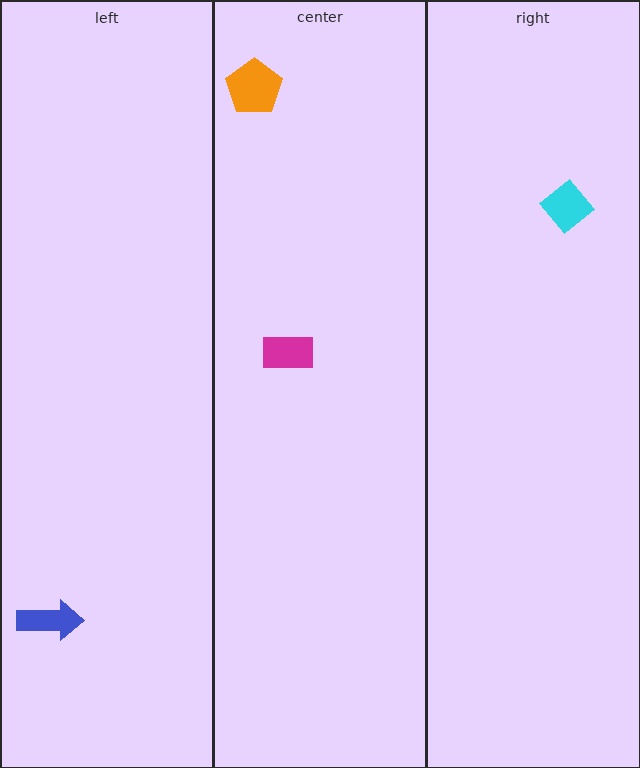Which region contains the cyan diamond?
The right region.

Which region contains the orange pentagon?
The center region.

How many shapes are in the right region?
1.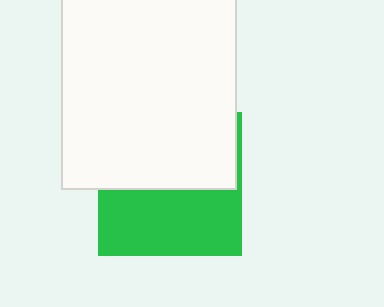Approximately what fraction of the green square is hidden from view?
Roughly 53% of the green square is hidden behind the white rectangle.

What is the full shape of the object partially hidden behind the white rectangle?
The partially hidden object is a green square.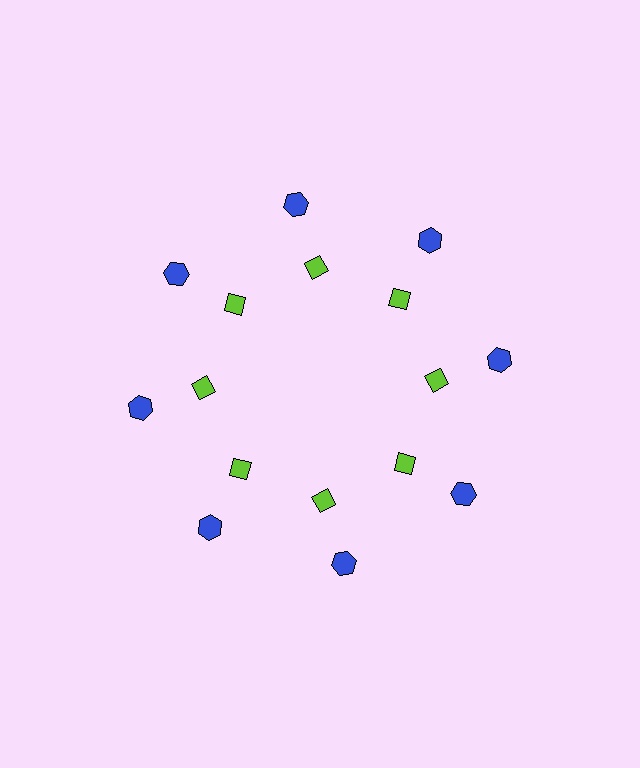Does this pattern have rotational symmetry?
Yes, this pattern has 8-fold rotational symmetry. It looks the same after rotating 45 degrees around the center.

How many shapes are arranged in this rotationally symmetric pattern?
There are 16 shapes, arranged in 8 groups of 2.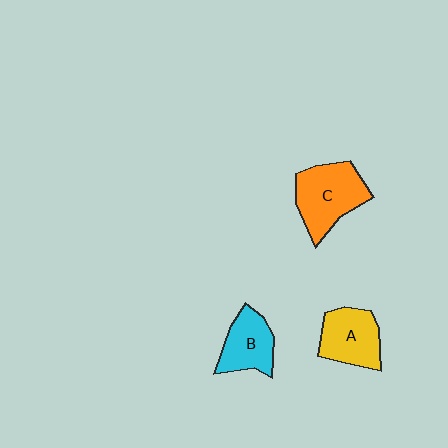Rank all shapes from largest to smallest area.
From largest to smallest: C (orange), A (yellow), B (cyan).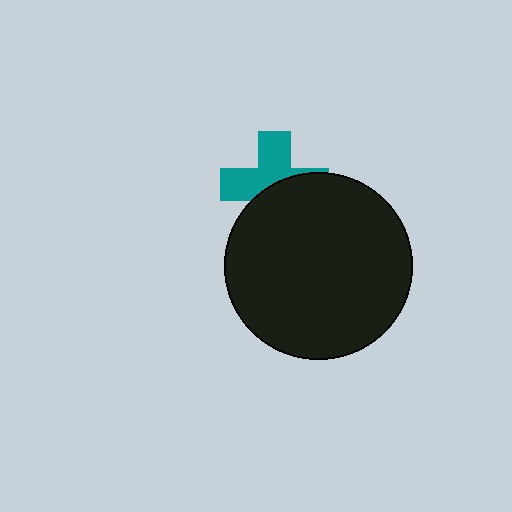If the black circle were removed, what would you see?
You would see the complete teal cross.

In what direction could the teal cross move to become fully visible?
The teal cross could move up. That would shift it out from behind the black circle entirely.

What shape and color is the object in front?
The object in front is a black circle.